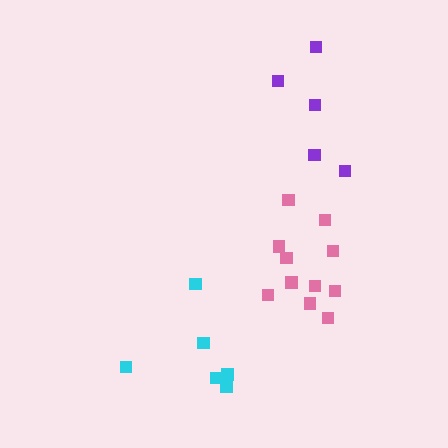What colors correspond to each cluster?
The clusters are colored: cyan, purple, pink.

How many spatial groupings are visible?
There are 3 spatial groupings.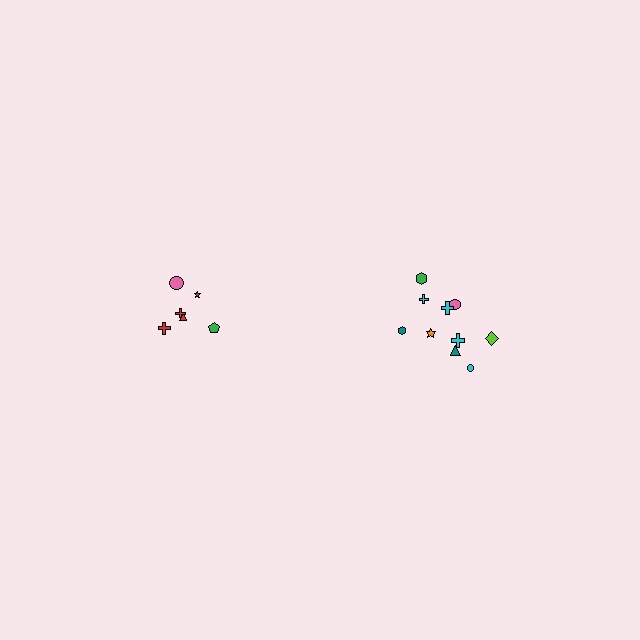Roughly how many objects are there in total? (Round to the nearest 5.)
Roughly 15 objects in total.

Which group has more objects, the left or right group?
The right group.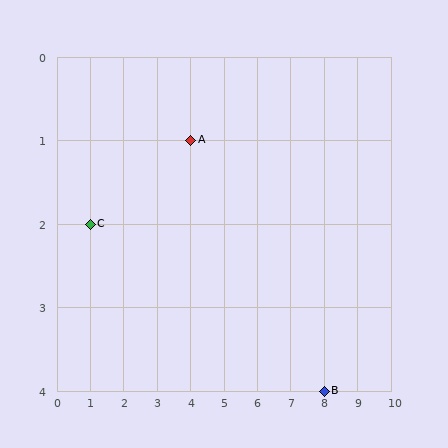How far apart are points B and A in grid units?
Points B and A are 4 columns and 3 rows apart (about 5.0 grid units diagonally).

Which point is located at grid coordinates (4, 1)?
Point A is at (4, 1).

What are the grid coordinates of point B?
Point B is at grid coordinates (8, 4).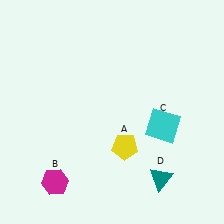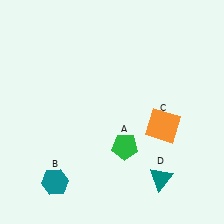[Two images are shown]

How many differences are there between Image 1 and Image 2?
There are 3 differences between the two images.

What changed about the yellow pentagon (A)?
In Image 1, A is yellow. In Image 2, it changed to green.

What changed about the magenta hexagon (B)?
In Image 1, B is magenta. In Image 2, it changed to teal.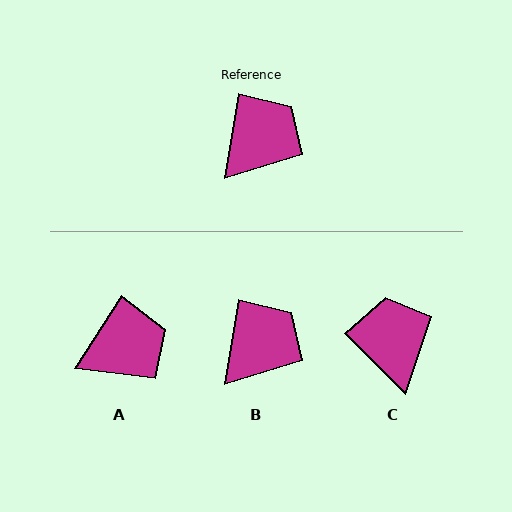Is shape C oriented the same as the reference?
No, it is off by about 55 degrees.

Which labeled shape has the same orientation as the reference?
B.